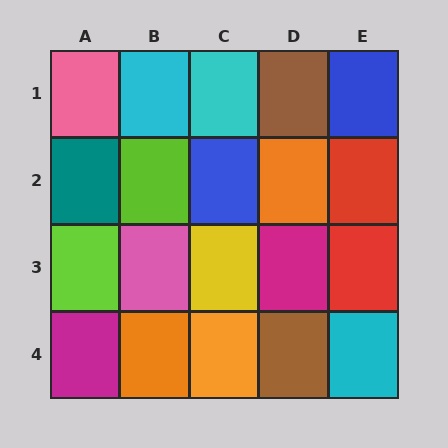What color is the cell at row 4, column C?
Orange.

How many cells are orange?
3 cells are orange.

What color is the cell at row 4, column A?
Magenta.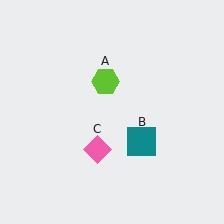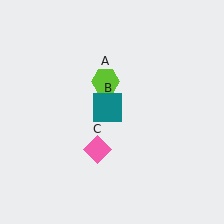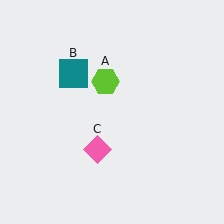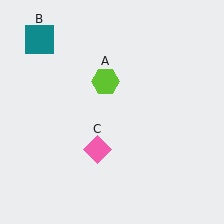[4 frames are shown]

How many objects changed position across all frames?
1 object changed position: teal square (object B).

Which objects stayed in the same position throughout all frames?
Lime hexagon (object A) and pink diamond (object C) remained stationary.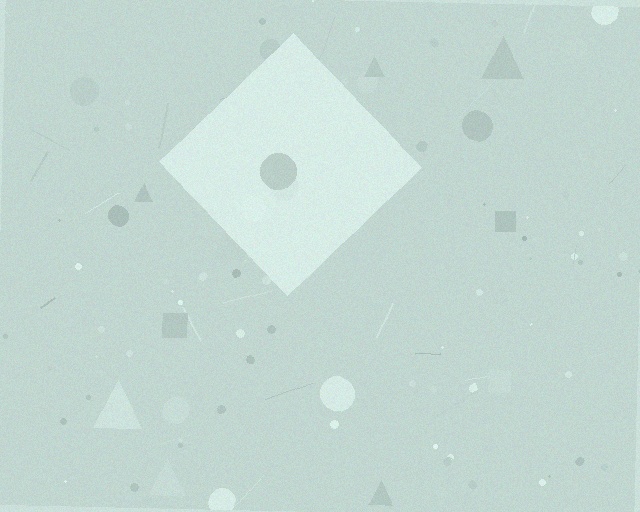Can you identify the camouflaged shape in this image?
The camouflaged shape is a diamond.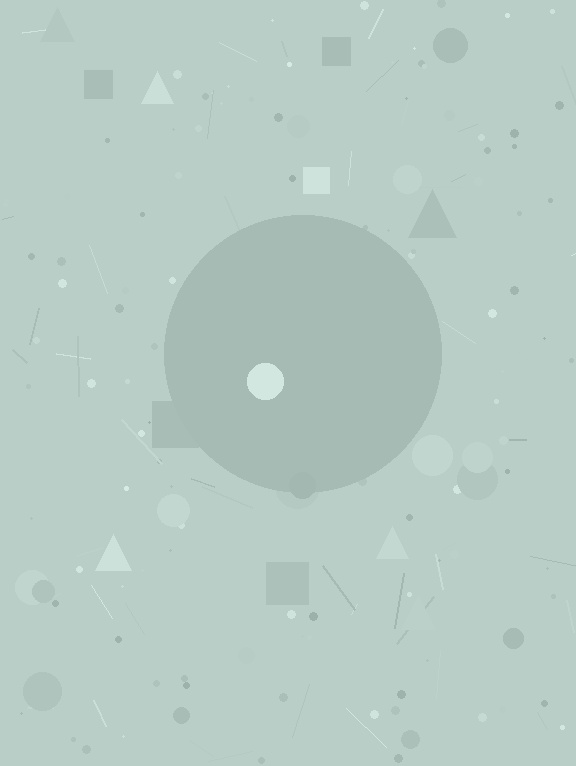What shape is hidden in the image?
A circle is hidden in the image.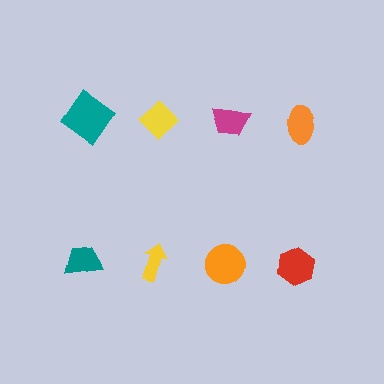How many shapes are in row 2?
4 shapes.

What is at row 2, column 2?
A yellow arrow.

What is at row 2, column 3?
An orange circle.